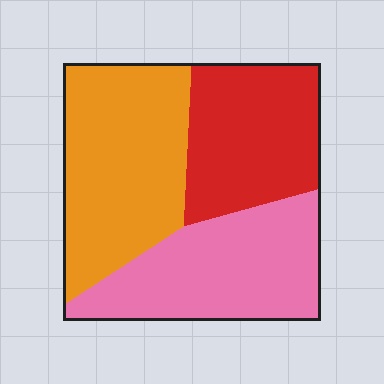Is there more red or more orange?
Orange.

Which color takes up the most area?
Orange, at roughly 40%.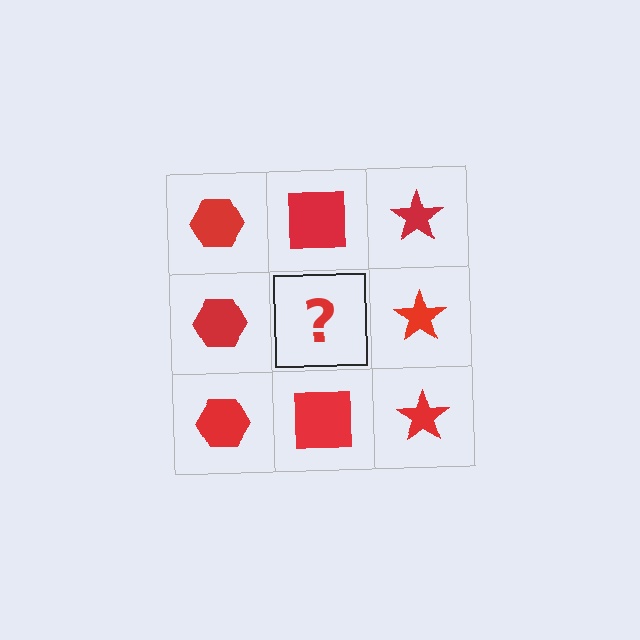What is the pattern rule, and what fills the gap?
The rule is that each column has a consistent shape. The gap should be filled with a red square.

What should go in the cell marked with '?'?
The missing cell should contain a red square.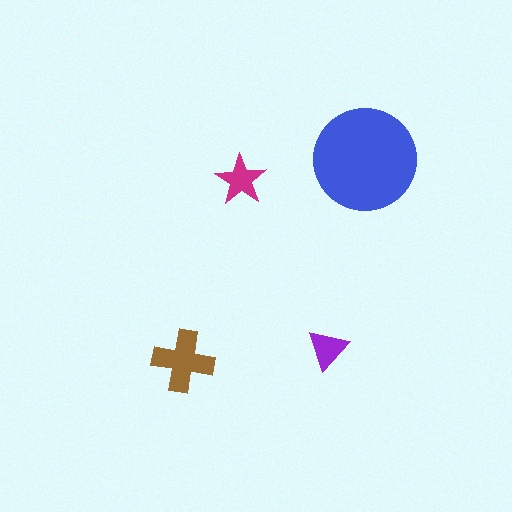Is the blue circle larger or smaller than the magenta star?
Larger.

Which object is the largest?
The blue circle.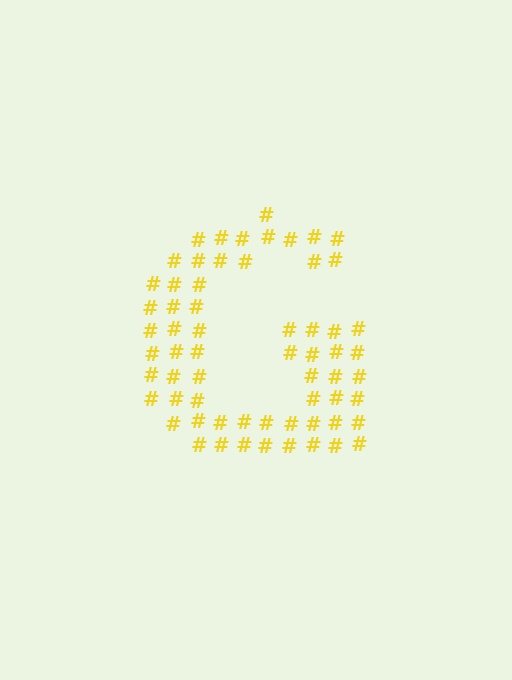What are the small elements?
The small elements are hash symbols.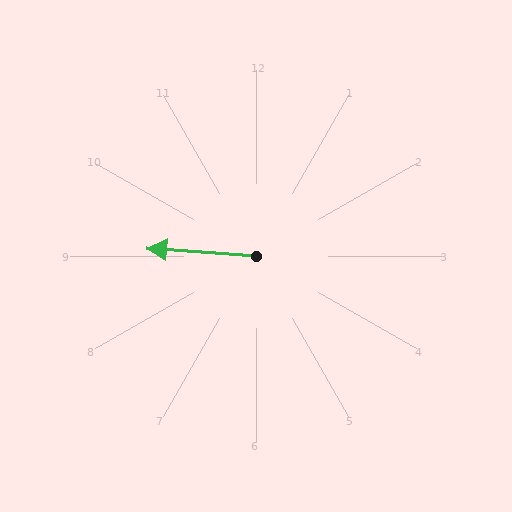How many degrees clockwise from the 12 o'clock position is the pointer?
Approximately 274 degrees.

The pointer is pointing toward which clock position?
Roughly 9 o'clock.